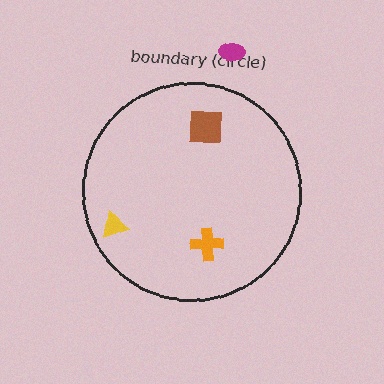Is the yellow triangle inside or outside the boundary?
Inside.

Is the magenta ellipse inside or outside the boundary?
Outside.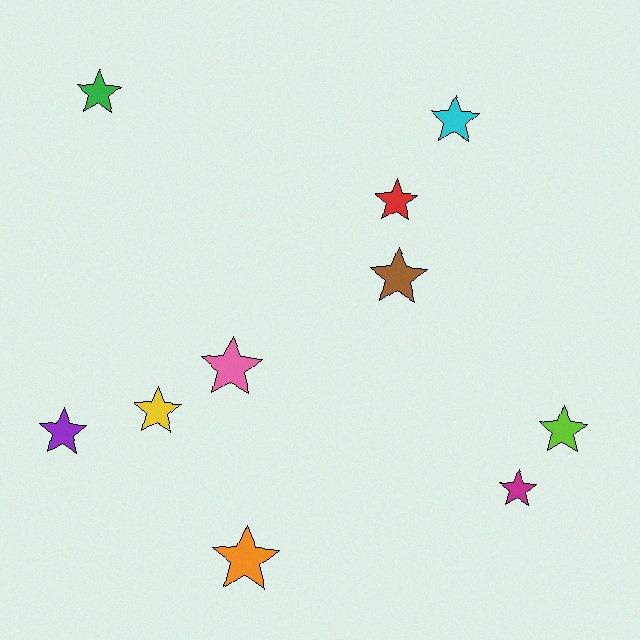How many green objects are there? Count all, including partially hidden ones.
There is 1 green object.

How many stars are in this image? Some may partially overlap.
There are 10 stars.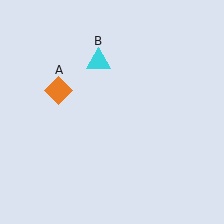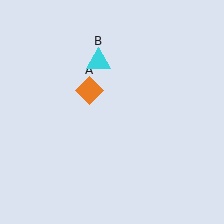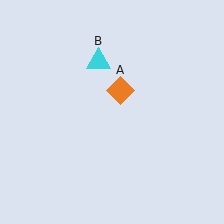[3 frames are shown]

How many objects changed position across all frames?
1 object changed position: orange diamond (object A).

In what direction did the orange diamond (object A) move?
The orange diamond (object A) moved right.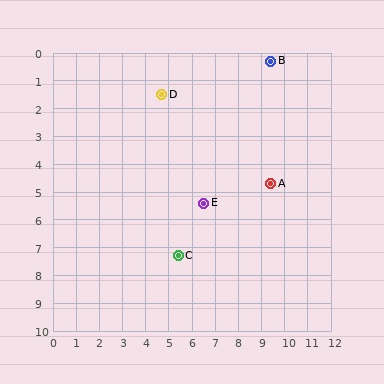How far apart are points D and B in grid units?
Points D and B are about 4.9 grid units apart.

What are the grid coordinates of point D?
Point D is at approximately (4.7, 1.5).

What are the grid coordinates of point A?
Point A is at approximately (9.4, 4.7).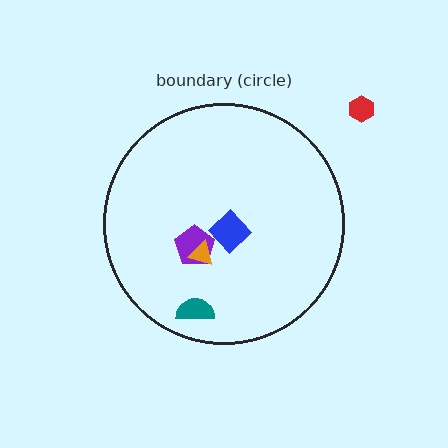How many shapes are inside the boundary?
4 inside, 1 outside.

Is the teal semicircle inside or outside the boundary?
Inside.